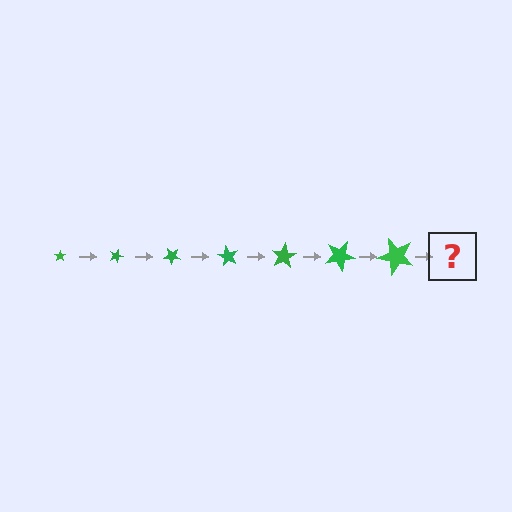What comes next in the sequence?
The next element should be a star, larger than the previous one and rotated 140 degrees from the start.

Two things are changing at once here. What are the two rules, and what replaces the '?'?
The two rules are that the star grows larger each step and it rotates 20 degrees each step. The '?' should be a star, larger than the previous one and rotated 140 degrees from the start.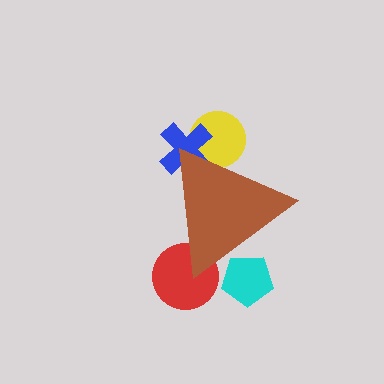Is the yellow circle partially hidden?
Yes, the yellow circle is partially hidden behind the brown triangle.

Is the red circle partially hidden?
Yes, the red circle is partially hidden behind the brown triangle.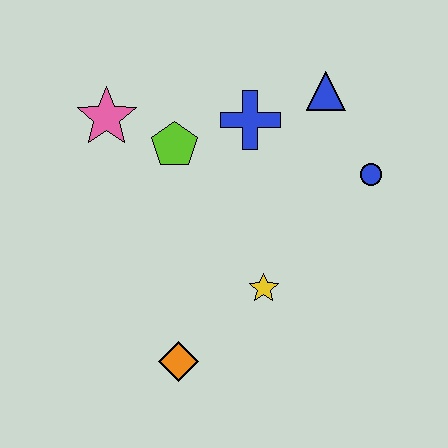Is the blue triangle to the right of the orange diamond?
Yes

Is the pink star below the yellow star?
No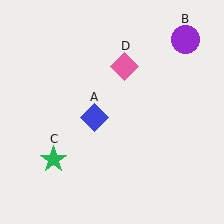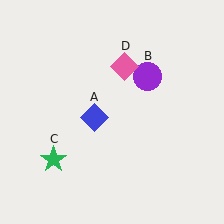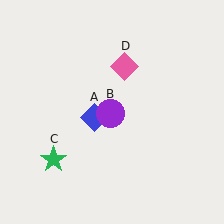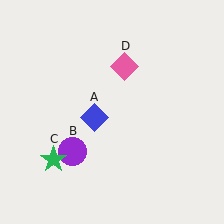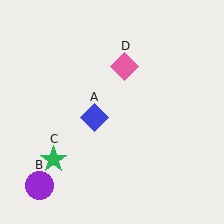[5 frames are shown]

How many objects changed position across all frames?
1 object changed position: purple circle (object B).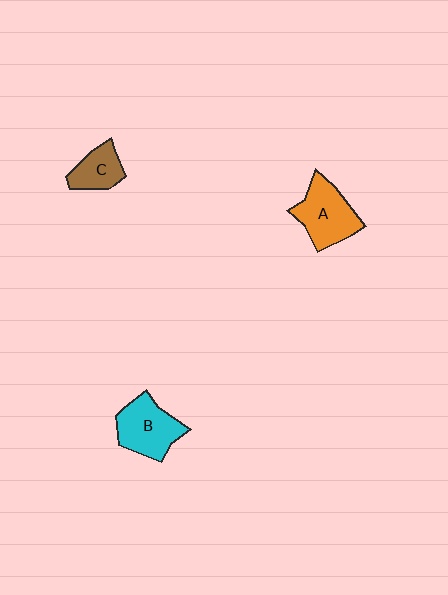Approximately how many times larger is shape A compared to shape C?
Approximately 1.7 times.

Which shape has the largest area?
Shape A (orange).